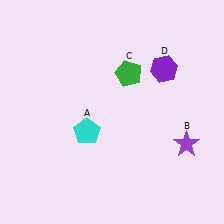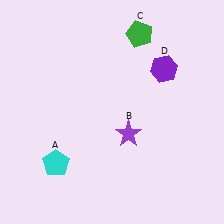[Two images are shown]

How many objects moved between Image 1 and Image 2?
3 objects moved between the two images.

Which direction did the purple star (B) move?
The purple star (B) moved left.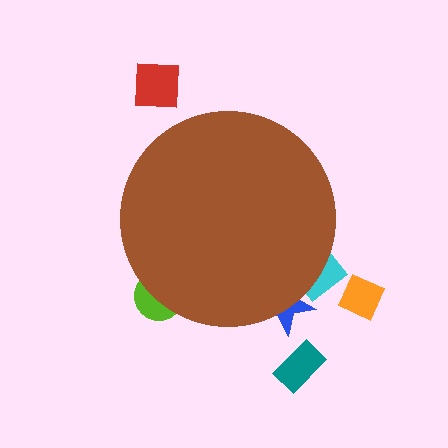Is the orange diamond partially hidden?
No, the orange diamond is fully visible.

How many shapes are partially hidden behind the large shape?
3 shapes are partially hidden.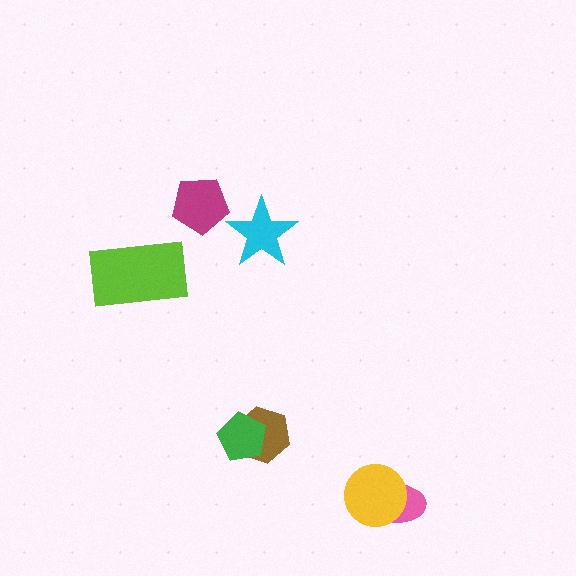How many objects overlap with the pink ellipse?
1 object overlaps with the pink ellipse.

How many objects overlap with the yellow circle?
1 object overlaps with the yellow circle.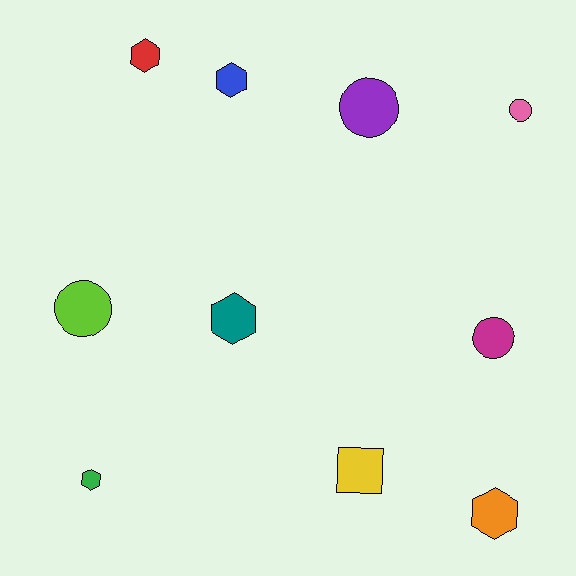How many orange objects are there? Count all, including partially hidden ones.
There is 1 orange object.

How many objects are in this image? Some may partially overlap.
There are 10 objects.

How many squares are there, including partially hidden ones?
There is 1 square.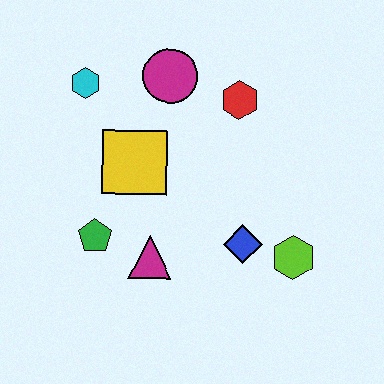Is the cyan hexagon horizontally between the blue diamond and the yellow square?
No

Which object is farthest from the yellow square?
The lime hexagon is farthest from the yellow square.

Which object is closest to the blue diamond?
The lime hexagon is closest to the blue diamond.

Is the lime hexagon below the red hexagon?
Yes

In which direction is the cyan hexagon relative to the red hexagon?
The cyan hexagon is to the left of the red hexagon.